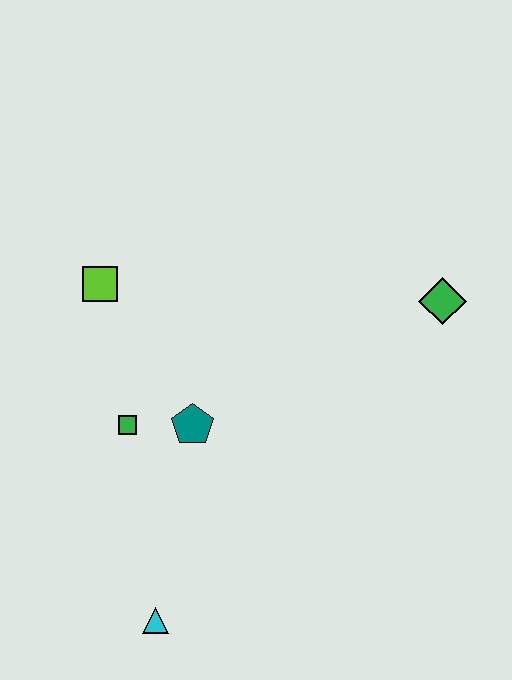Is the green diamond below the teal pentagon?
No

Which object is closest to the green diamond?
The teal pentagon is closest to the green diamond.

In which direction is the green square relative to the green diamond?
The green square is to the left of the green diamond.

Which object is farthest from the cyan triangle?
The green diamond is farthest from the cyan triangle.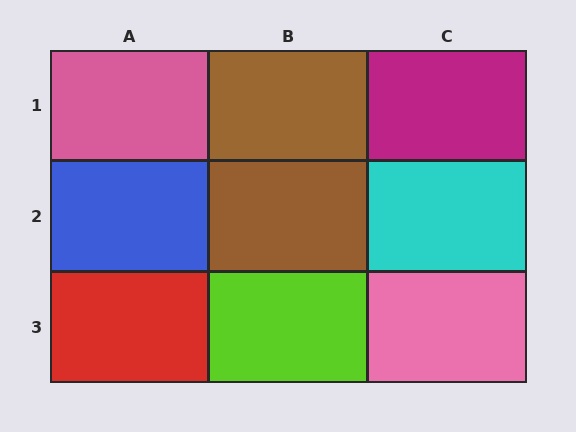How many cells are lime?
1 cell is lime.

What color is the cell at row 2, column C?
Cyan.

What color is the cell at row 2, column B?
Brown.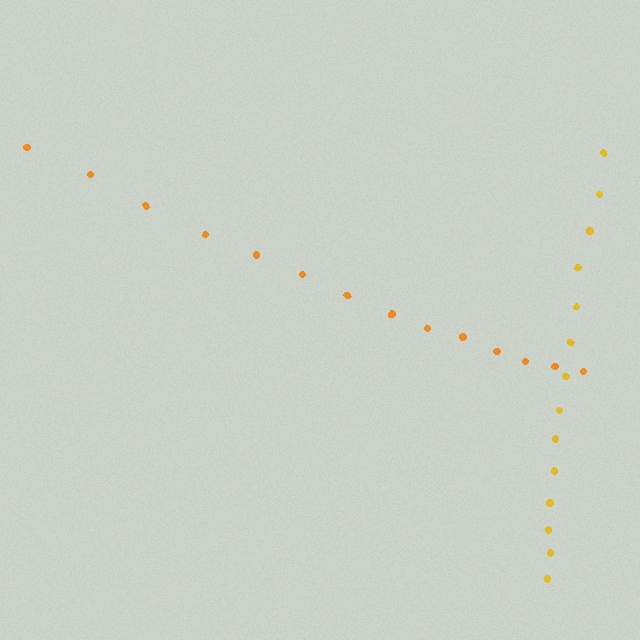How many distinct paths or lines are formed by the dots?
There are 2 distinct paths.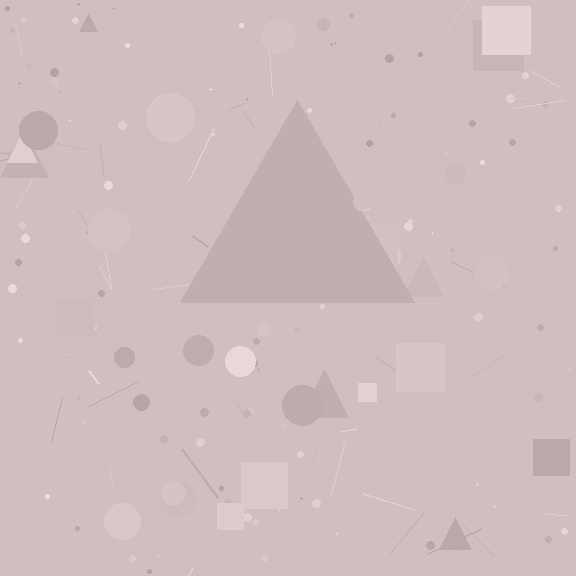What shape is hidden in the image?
A triangle is hidden in the image.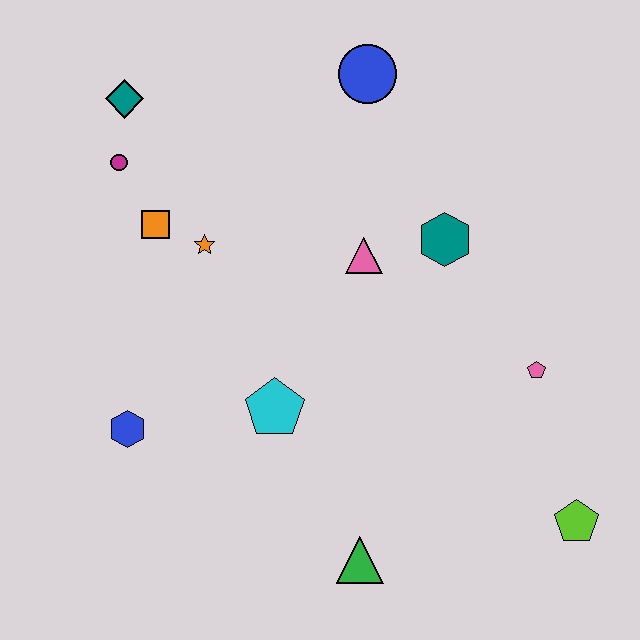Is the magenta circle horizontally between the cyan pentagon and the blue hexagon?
No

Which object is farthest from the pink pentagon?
The teal diamond is farthest from the pink pentagon.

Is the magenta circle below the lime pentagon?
No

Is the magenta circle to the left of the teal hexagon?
Yes